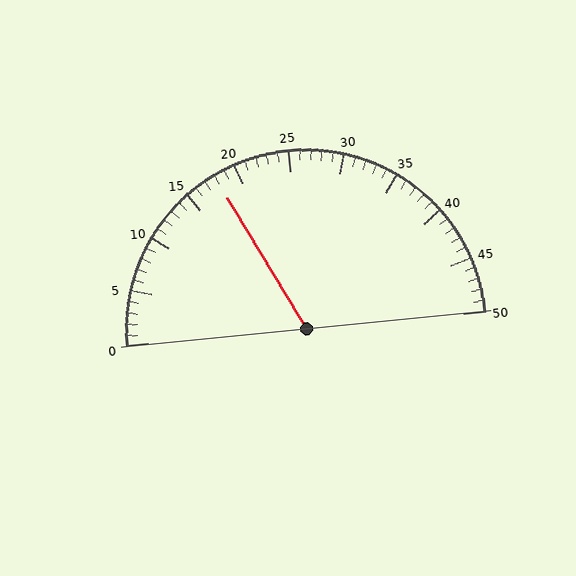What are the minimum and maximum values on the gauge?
The gauge ranges from 0 to 50.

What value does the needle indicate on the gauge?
The needle indicates approximately 18.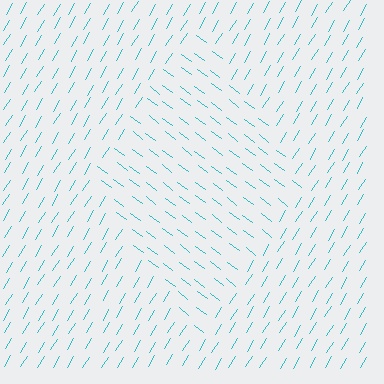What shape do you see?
I see a diamond.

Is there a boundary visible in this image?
Yes, there is a texture boundary formed by a change in line orientation.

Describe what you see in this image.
The image is filled with small cyan line segments. A diamond region in the image has lines oriented differently from the surrounding lines, creating a visible texture boundary.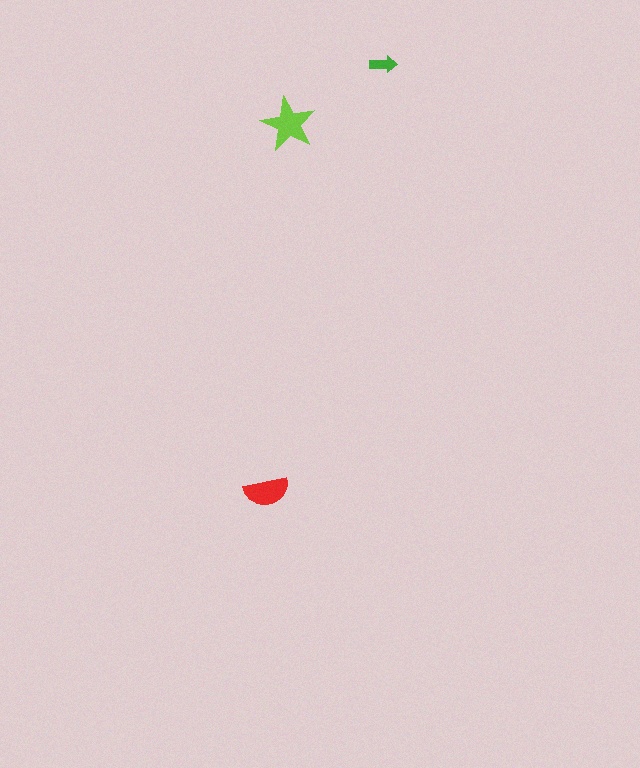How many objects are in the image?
There are 3 objects in the image.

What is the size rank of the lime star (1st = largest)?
1st.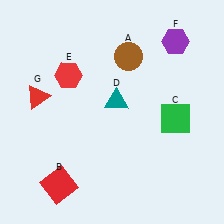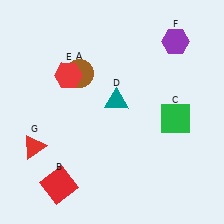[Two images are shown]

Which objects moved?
The objects that moved are: the brown circle (A), the red triangle (G).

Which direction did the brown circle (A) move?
The brown circle (A) moved left.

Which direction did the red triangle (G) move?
The red triangle (G) moved down.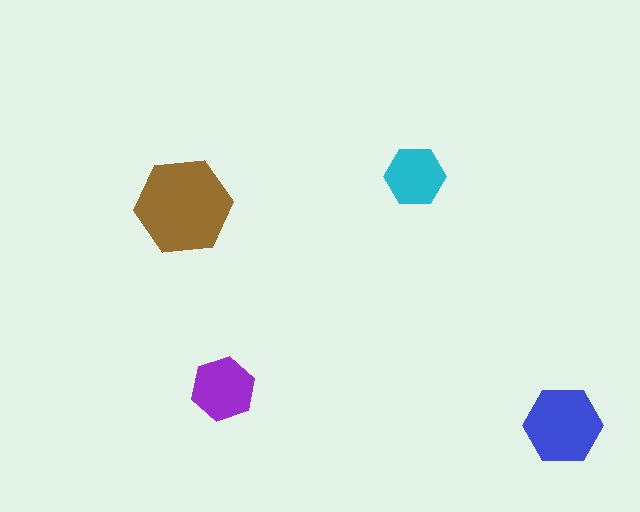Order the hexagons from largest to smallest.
the brown one, the blue one, the purple one, the cyan one.